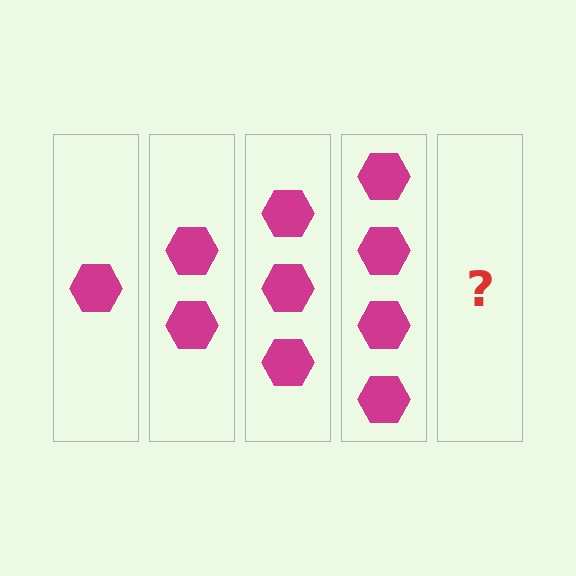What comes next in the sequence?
The next element should be 5 hexagons.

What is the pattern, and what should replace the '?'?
The pattern is that each step adds one more hexagon. The '?' should be 5 hexagons.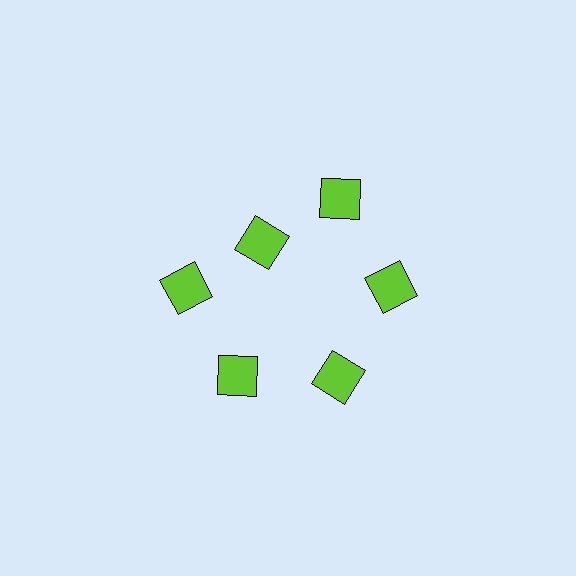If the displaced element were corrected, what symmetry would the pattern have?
It would have 6-fold rotational symmetry — the pattern would map onto itself every 60 degrees.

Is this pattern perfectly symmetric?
No. The 6 lime squares are arranged in a ring, but one element near the 11 o'clock position is pulled inward toward the center, breaking the 6-fold rotational symmetry.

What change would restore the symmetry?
The symmetry would be restored by moving it outward, back onto the ring so that all 6 squares sit at equal angles and equal distance from the center.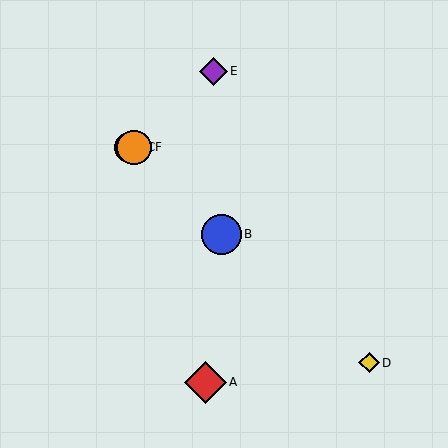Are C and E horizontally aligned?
No, C is at y≈147 and E is at y≈71.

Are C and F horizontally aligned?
Yes, both are at y≈147.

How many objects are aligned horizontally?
2 objects (C, F) are aligned horizontally.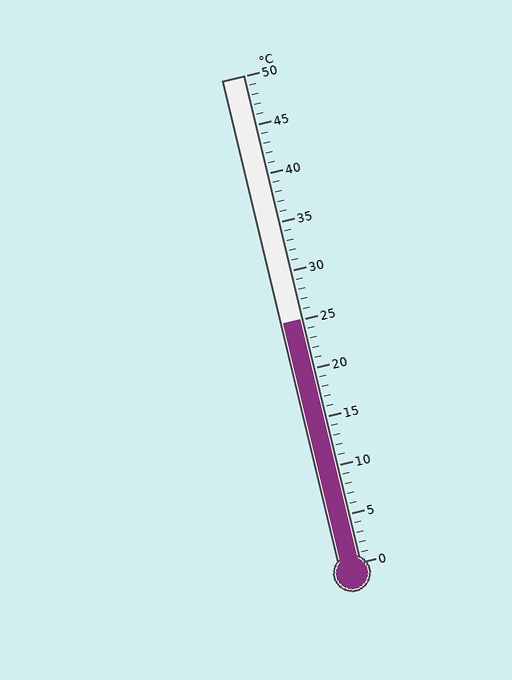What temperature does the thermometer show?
The thermometer shows approximately 25°C.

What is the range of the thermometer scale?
The thermometer scale ranges from 0°C to 50°C.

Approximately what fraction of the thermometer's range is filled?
The thermometer is filled to approximately 50% of its range.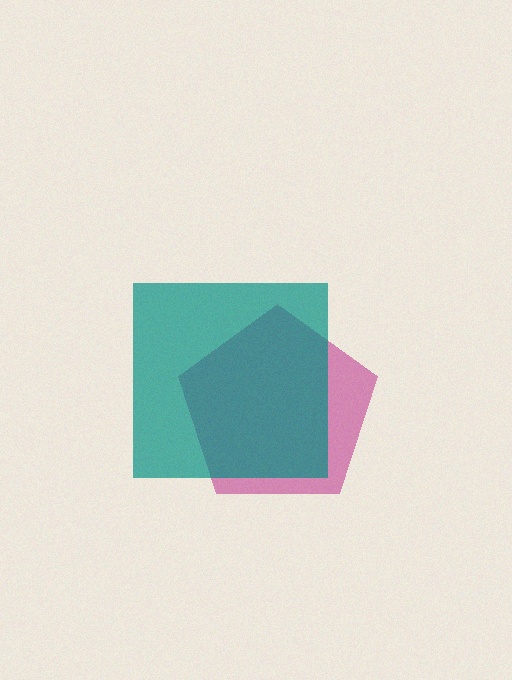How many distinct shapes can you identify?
There are 2 distinct shapes: a magenta pentagon, a teal square.